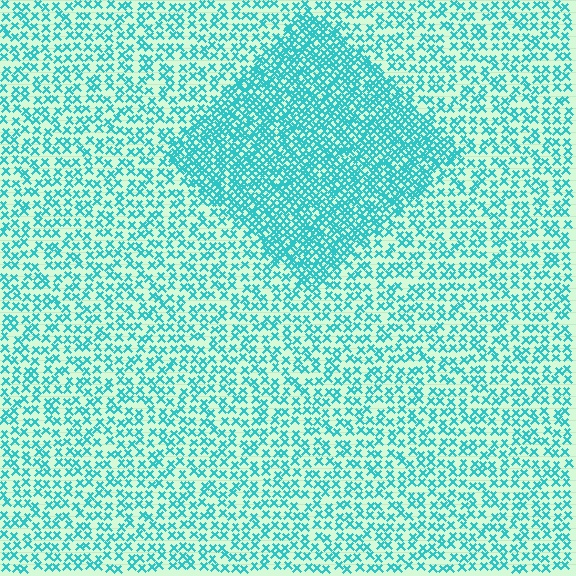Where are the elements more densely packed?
The elements are more densely packed inside the diamond boundary.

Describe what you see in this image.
The image contains small cyan elements arranged at two different densities. A diamond-shaped region is visible where the elements are more densely packed than the surrounding area.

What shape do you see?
I see a diamond.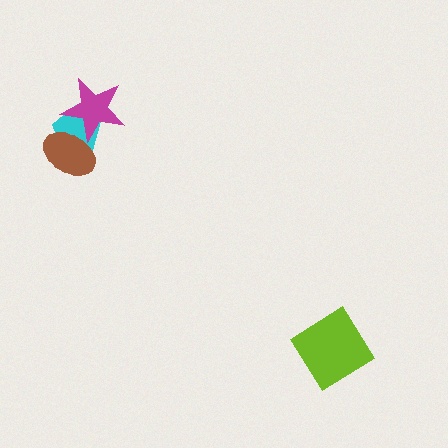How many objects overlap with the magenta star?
2 objects overlap with the magenta star.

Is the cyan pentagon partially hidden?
Yes, it is partially covered by another shape.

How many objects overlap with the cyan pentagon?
2 objects overlap with the cyan pentagon.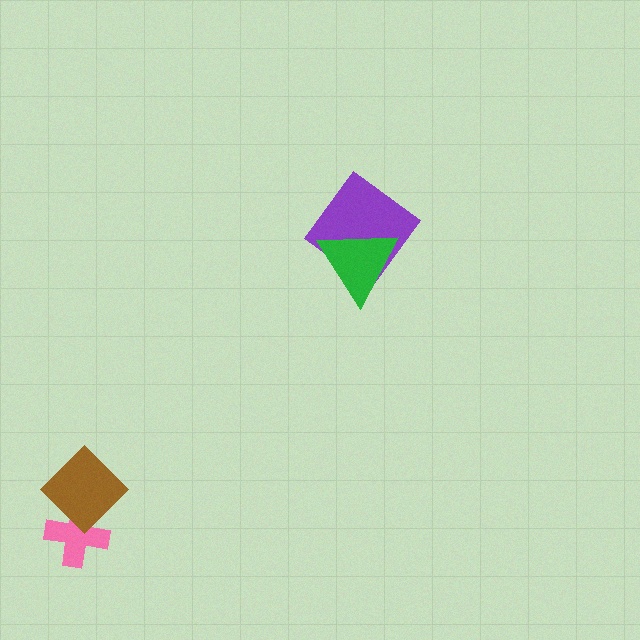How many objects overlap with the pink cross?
1 object overlaps with the pink cross.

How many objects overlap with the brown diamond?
1 object overlaps with the brown diamond.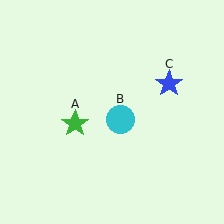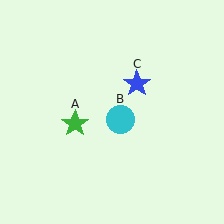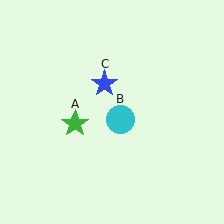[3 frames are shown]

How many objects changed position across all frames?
1 object changed position: blue star (object C).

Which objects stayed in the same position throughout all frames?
Green star (object A) and cyan circle (object B) remained stationary.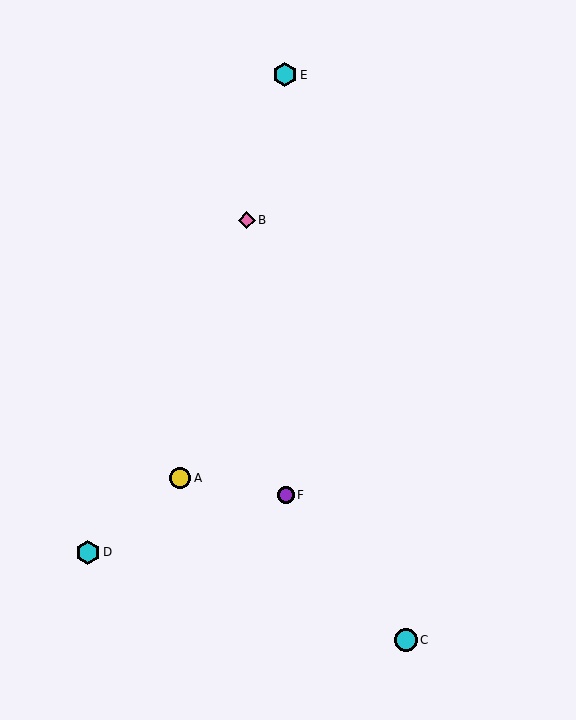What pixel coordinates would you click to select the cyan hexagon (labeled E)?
Click at (285, 75) to select the cyan hexagon E.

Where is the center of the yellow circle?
The center of the yellow circle is at (180, 478).